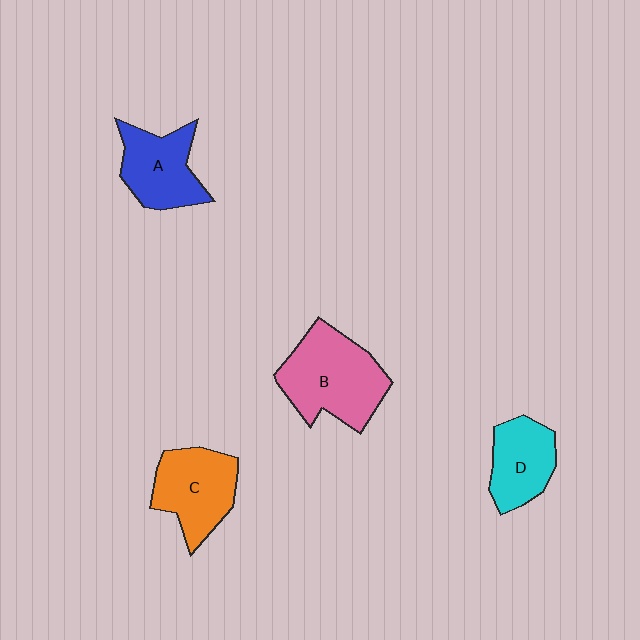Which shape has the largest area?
Shape B (pink).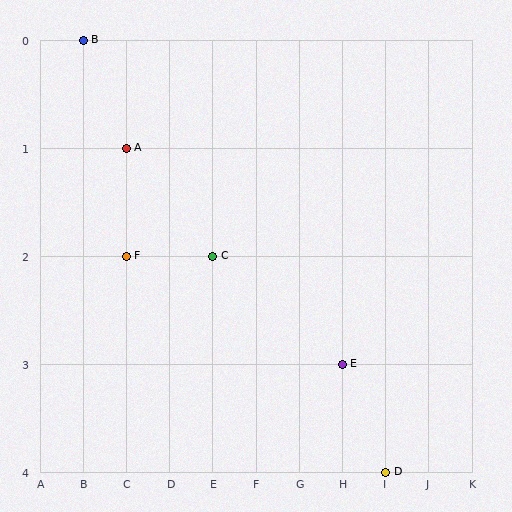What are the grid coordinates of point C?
Point C is at grid coordinates (E, 2).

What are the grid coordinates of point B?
Point B is at grid coordinates (B, 0).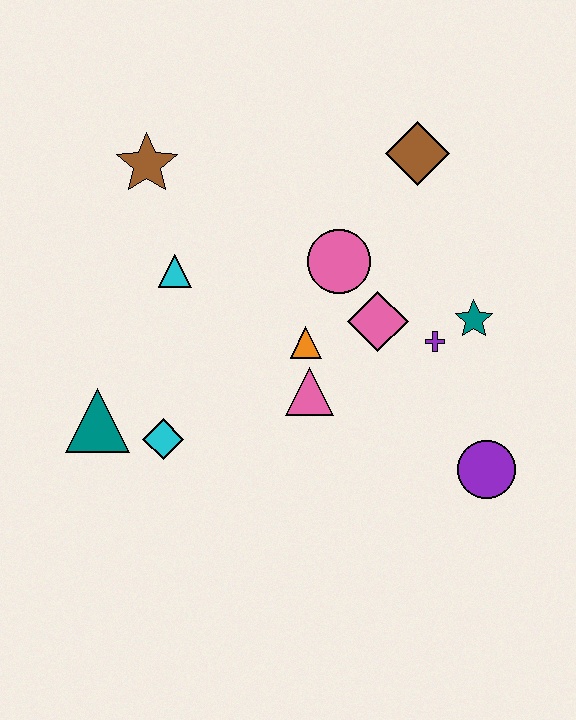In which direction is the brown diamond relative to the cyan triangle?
The brown diamond is to the right of the cyan triangle.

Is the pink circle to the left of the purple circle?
Yes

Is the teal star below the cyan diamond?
No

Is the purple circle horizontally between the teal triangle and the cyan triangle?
No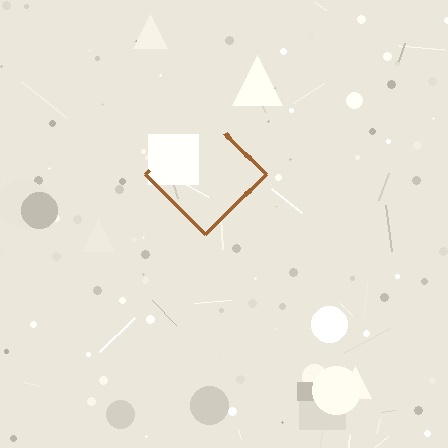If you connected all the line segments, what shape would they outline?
They would outline a diamond.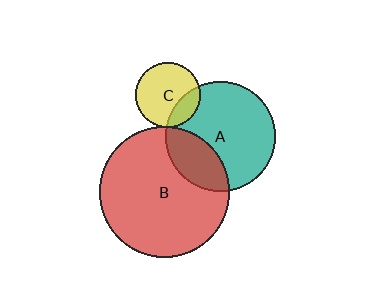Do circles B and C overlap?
Yes.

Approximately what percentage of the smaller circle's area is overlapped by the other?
Approximately 5%.